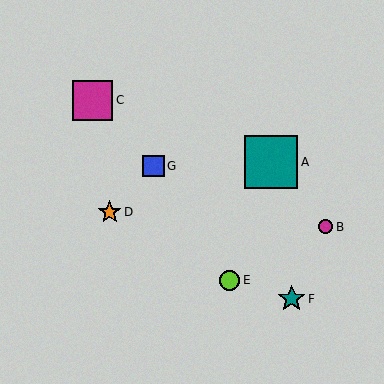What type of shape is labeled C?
Shape C is a magenta square.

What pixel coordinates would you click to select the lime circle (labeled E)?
Click at (230, 280) to select the lime circle E.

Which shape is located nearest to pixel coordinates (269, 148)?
The teal square (labeled A) at (271, 162) is nearest to that location.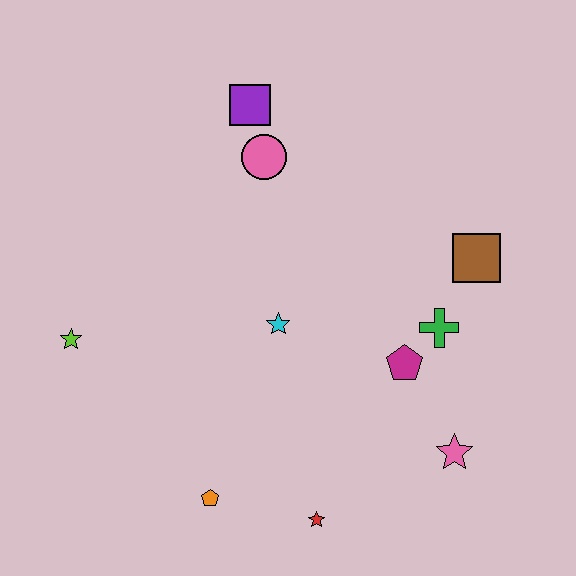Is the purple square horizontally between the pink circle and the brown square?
No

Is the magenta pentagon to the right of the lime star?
Yes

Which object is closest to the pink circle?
The purple square is closest to the pink circle.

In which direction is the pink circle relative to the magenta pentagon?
The pink circle is above the magenta pentagon.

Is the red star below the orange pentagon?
Yes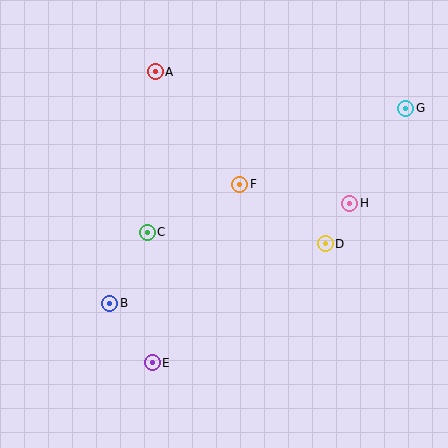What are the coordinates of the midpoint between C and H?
The midpoint between C and H is at (249, 218).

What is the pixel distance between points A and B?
The distance between A and B is 236 pixels.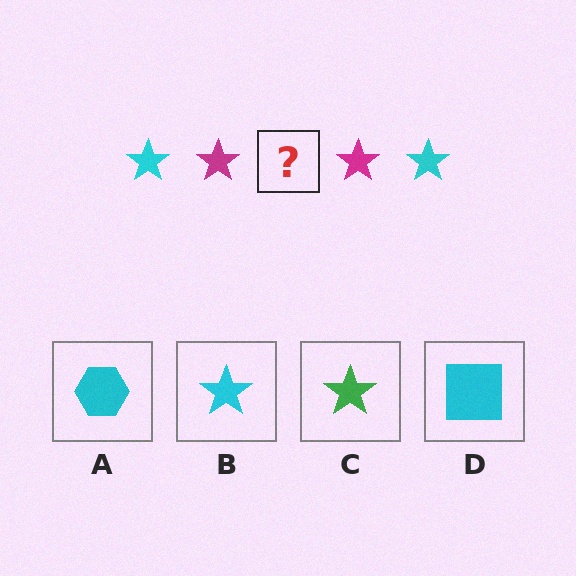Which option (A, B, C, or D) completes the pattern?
B.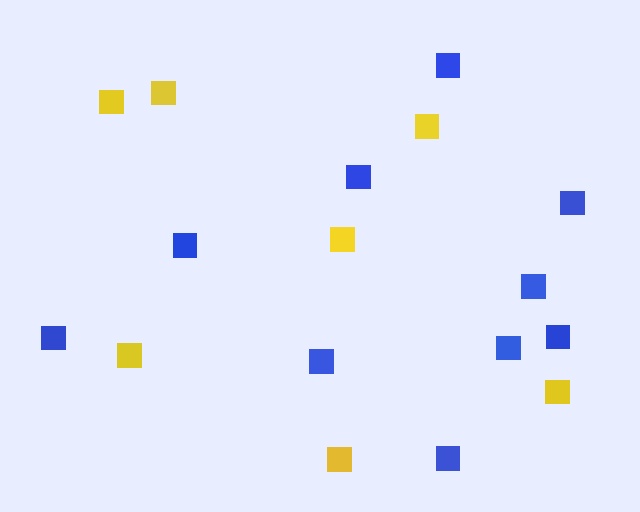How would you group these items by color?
There are 2 groups: one group of yellow squares (7) and one group of blue squares (10).